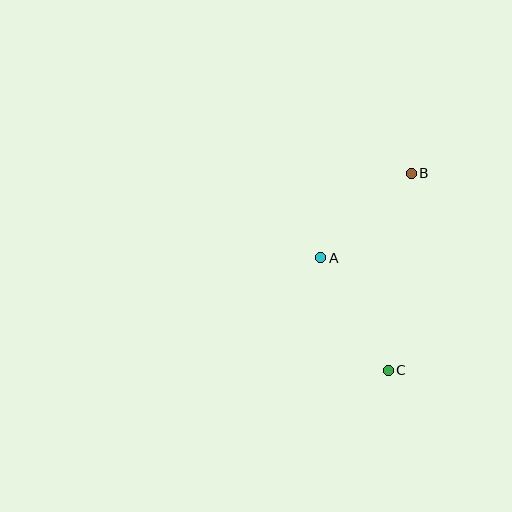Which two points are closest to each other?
Points A and B are closest to each other.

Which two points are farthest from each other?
Points B and C are farthest from each other.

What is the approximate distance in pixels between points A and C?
The distance between A and C is approximately 131 pixels.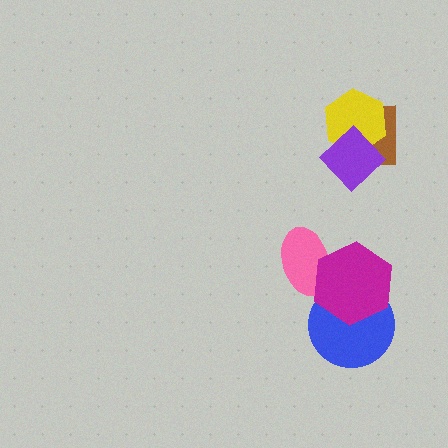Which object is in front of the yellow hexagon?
The purple diamond is in front of the yellow hexagon.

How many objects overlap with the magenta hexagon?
2 objects overlap with the magenta hexagon.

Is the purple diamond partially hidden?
No, no other shape covers it.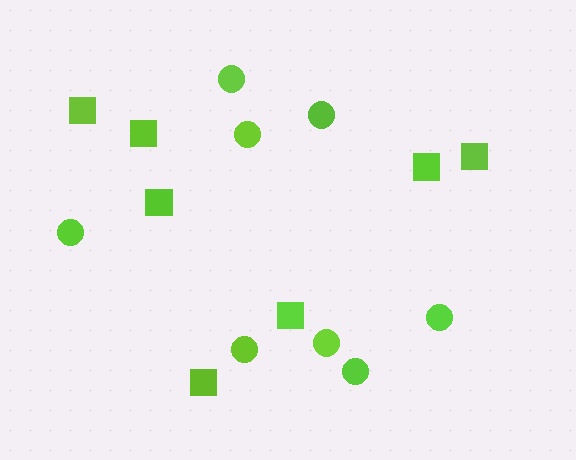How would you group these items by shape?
There are 2 groups: one group of circles (8) and one group of squares (7).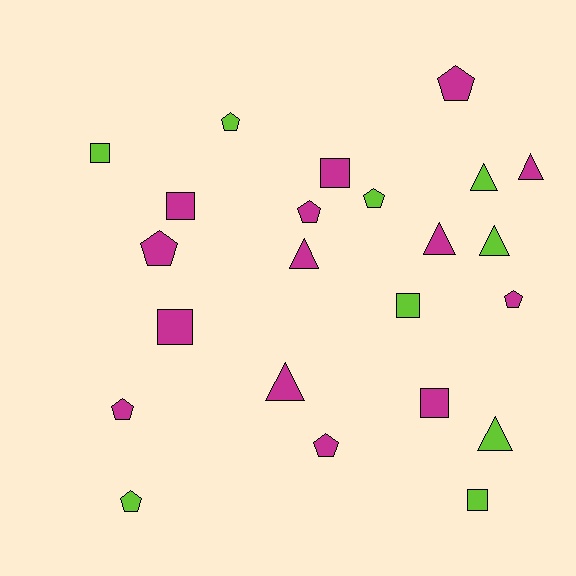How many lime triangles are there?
There are 3 lime triangles.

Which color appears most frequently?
Magenta, with 14 objects.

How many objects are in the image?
There are 23 objects.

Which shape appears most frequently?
Pentagon, with 9 objects.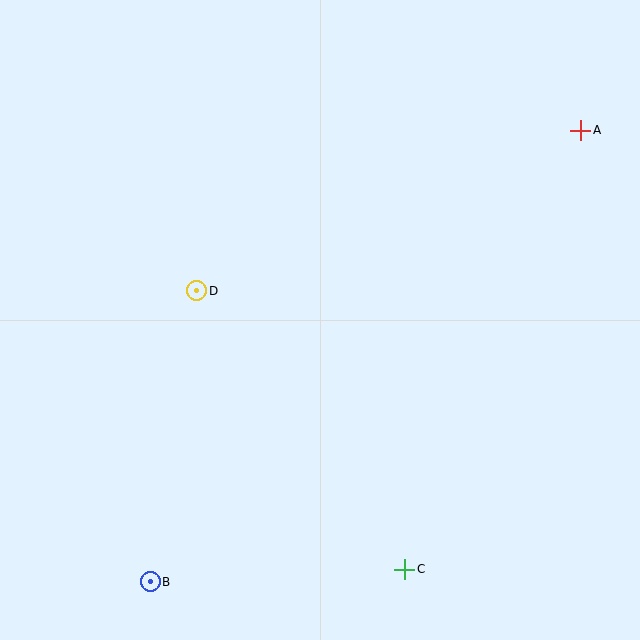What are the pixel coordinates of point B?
Point B is at (150, 582).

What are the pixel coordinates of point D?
Point D is at (197, 291).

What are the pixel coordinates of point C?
Point C is at (405, 569).